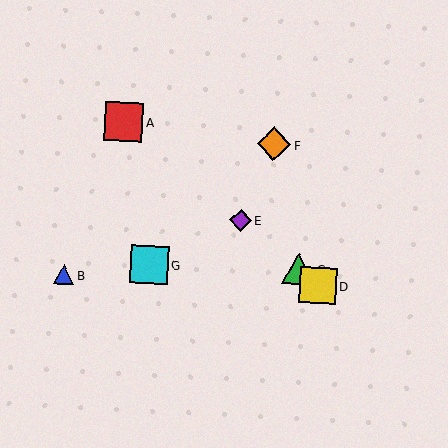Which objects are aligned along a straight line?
Objects A, C, D, E are aligned along a straight line.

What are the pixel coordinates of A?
Object A is at (124, 121).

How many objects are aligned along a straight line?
4 objects (A, C, D, E) are aligned along a straight line.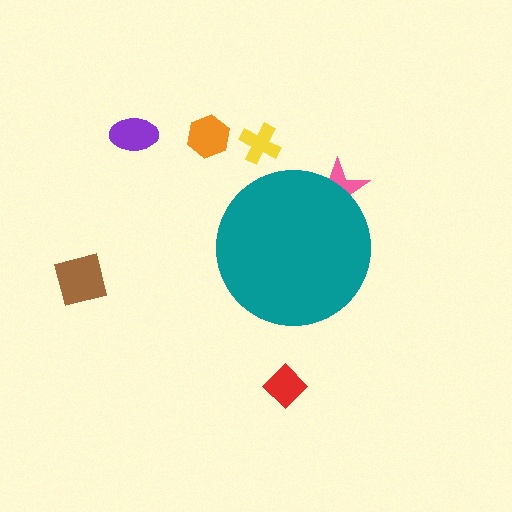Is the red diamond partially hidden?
No, the red diamond is fully visible.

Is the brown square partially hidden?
No, the brown square is fully visible.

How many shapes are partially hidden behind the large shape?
1 shape is partially hidden.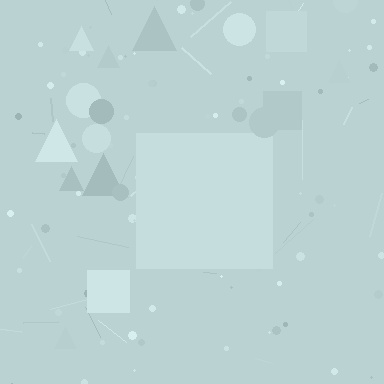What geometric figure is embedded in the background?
A square is embedded in the background.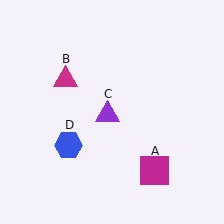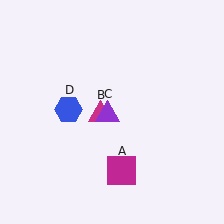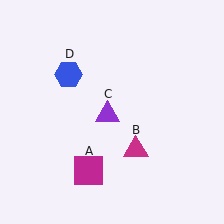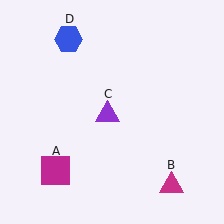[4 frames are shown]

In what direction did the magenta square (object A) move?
The magenta square (object A) moved left.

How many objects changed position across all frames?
3 objects changed position: magenta square (object A), magenta triangle (object B), blue hexagon (object D).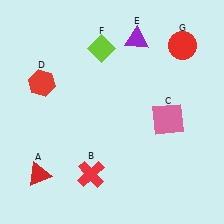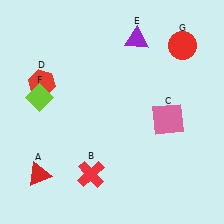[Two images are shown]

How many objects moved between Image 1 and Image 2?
1 object moved between the two images.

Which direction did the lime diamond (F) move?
The lime diamond (F) moved left.